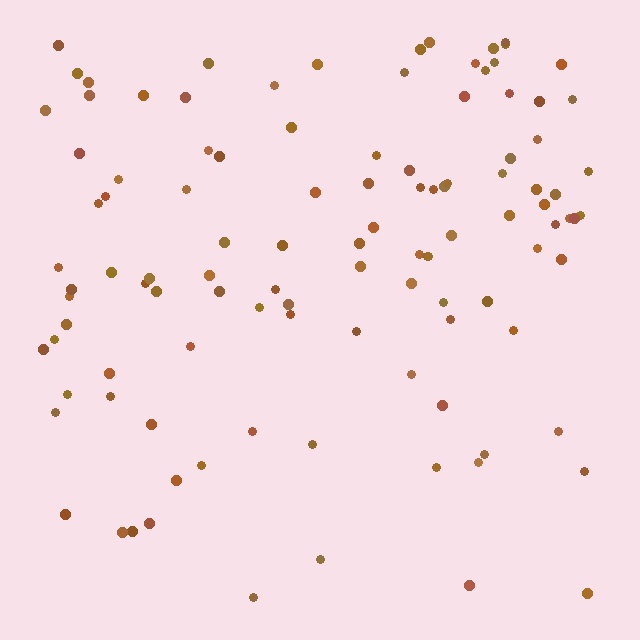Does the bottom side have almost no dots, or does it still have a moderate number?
Still a moderate number, just noticeably fewer than the top.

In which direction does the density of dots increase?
From bottom to top, with the top side densest.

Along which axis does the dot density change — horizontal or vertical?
Vertical.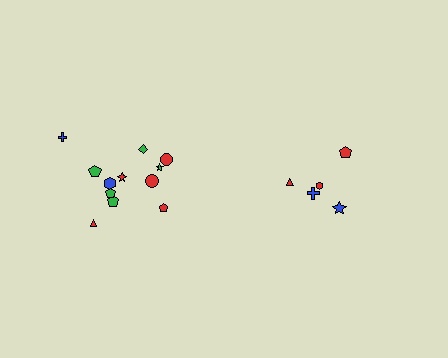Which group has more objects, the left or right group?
The left group.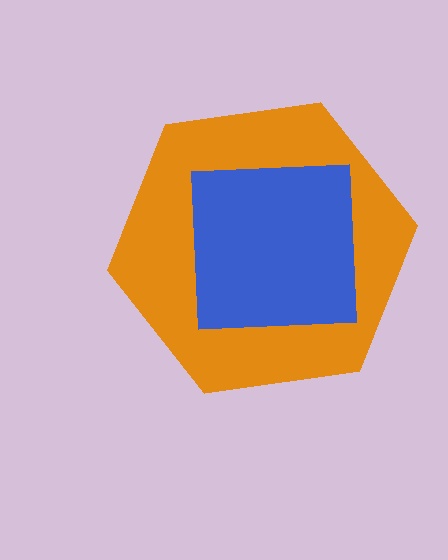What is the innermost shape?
The blue square.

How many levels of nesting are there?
2.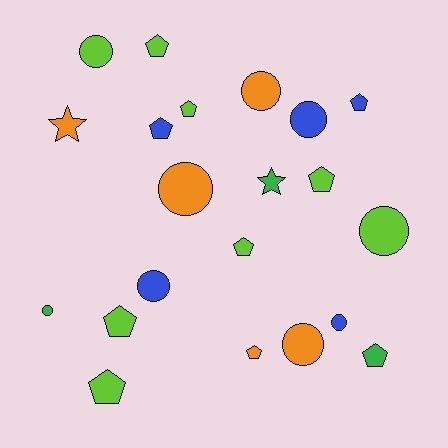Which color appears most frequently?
Lime, with 8 objects.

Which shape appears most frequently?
Pentagon, with 10 objects.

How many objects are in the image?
There are 21 objects.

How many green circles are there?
There is 1 green circle.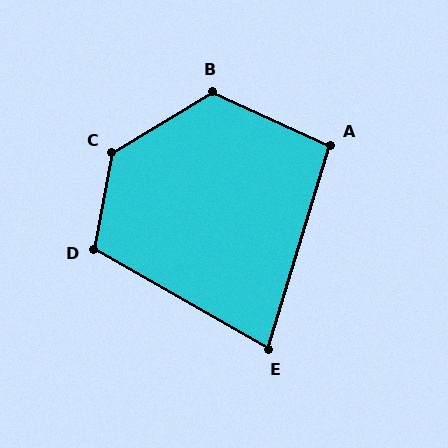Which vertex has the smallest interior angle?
E, at approximately 77 degrees.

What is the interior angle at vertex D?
Approximately 109 degrees (obtuse).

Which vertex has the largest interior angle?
C, at approximately 132 degrees.